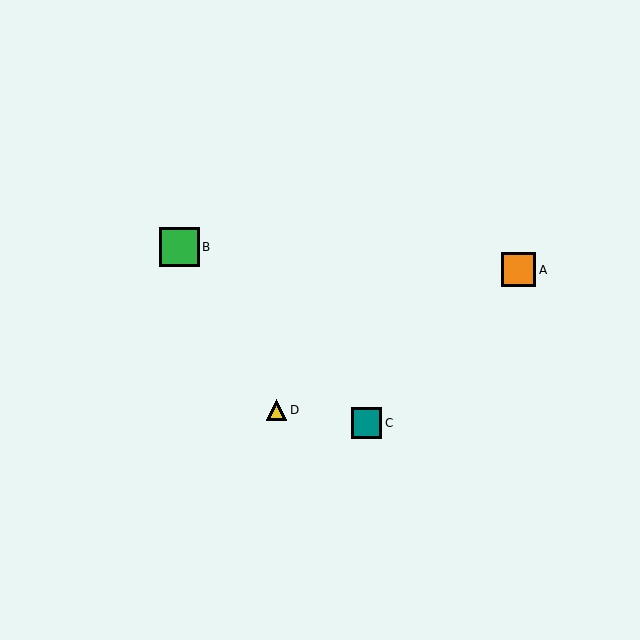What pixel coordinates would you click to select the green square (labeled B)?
Click at (179, 247) to select the green square B.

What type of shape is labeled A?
Shape A is an orange square.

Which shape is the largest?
The green square (labeled B) is the largest.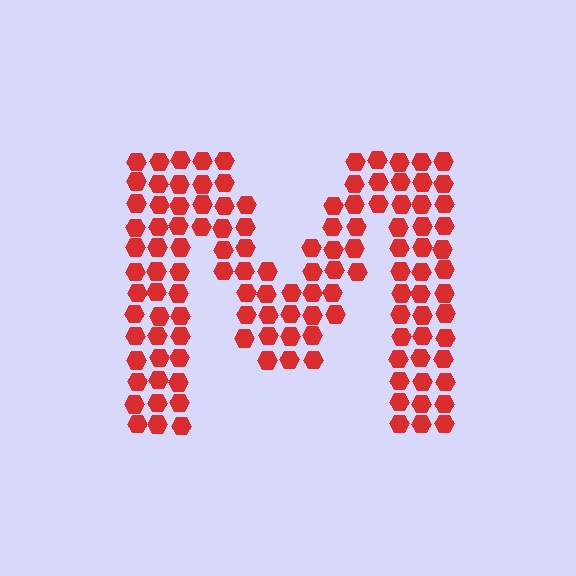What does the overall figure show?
The overall figure shows the letter M.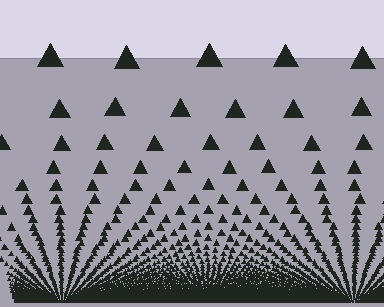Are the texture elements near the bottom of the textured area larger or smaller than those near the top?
Smaller. The gradient is inverted — elements near the bottom are smaller and denser.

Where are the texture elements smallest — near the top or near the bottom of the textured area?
Near the bottom.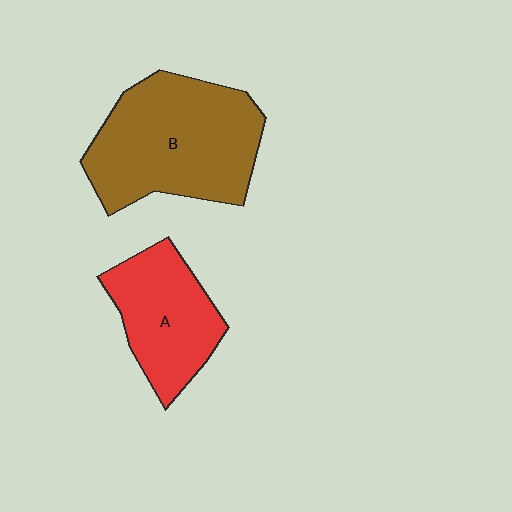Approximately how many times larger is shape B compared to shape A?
Approximately 1.6 times.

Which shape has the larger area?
Shape B (brown).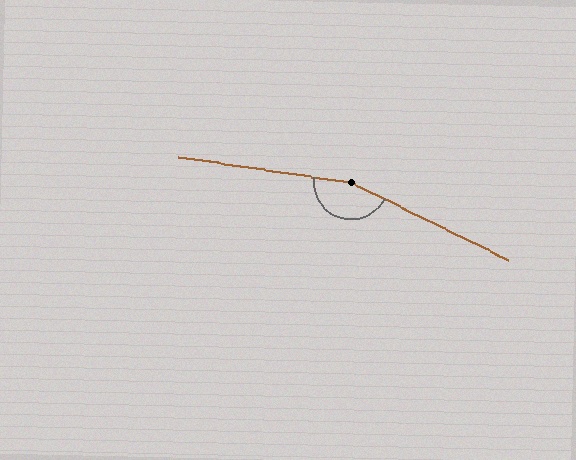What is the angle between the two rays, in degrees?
Approximately 162 degrees.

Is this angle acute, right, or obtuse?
It is obtuse.